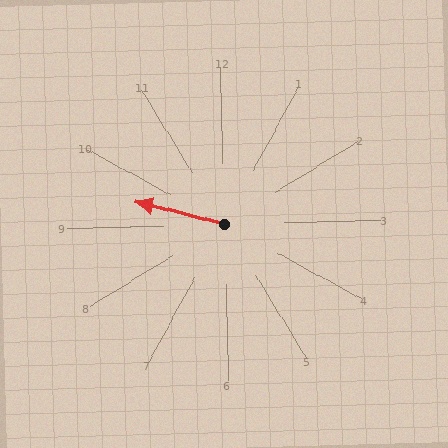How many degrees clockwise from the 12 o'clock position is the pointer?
Approximately 286 degrees.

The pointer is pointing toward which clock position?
Roughly 10 o'clock.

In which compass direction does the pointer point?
West.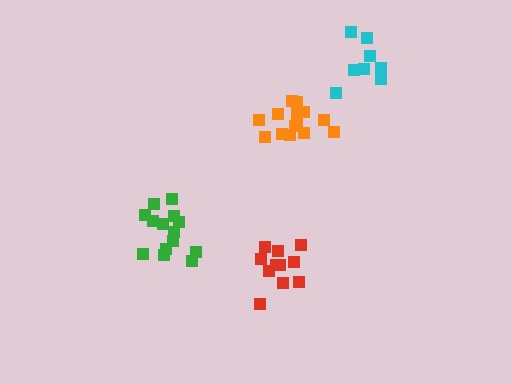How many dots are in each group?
Group 1: 14 dots, Group 2: 11 dots, Group 3: 9 dots, Group 4: 14 dots (48 total).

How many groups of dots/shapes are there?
There are 4 groups.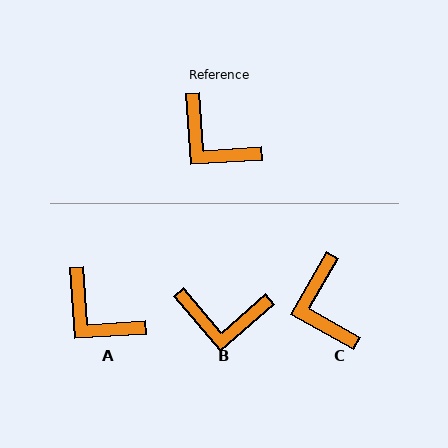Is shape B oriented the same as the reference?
No, it is off by about 37 degrees.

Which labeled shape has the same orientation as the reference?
A.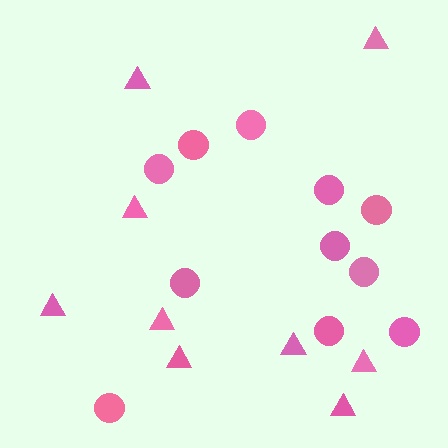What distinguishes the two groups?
There are 2 groups: one group of circles (11) and one group of triangles (9).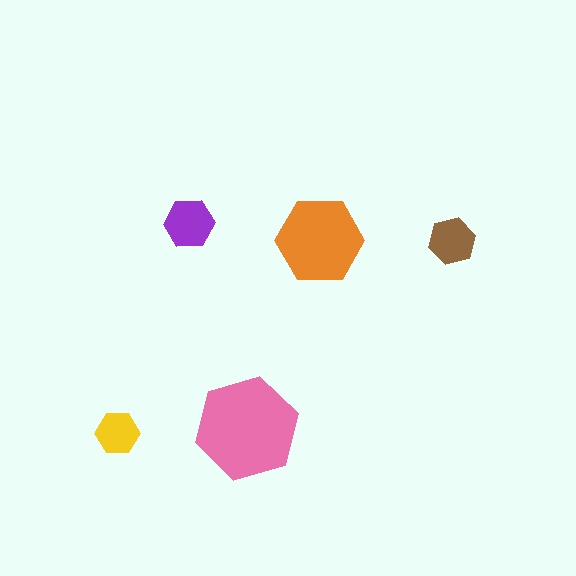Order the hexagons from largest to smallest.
the pink one, the orange one, the purple one, the brown one, the yellow one.